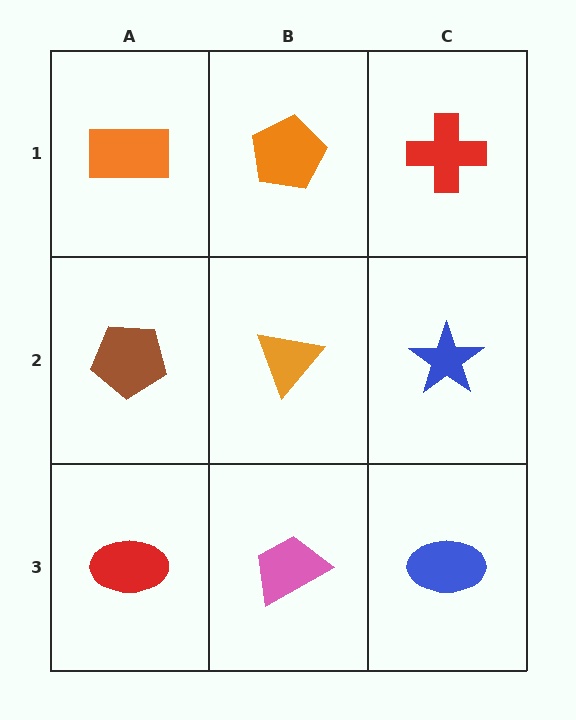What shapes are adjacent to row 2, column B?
An orange pentagon (row 1, column B), a pink trapezoid (row 3, column B), a brown pentagon (row 2, column A), a blue star (row 2, column C).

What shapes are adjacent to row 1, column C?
A blue star (row 2, column C), an orange pentagon (row 1, column B).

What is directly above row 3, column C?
A blue star.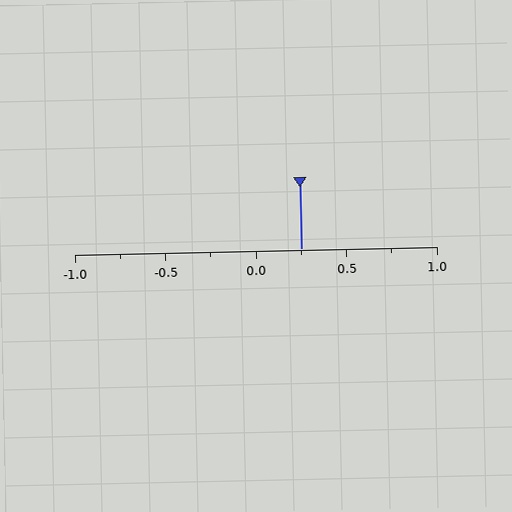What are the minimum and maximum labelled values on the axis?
The axis runs from -1.0 to 1.0.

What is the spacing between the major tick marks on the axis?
The major ticks are spaced 0.5 apart.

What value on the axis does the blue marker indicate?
The marker indicates approximately 0.25.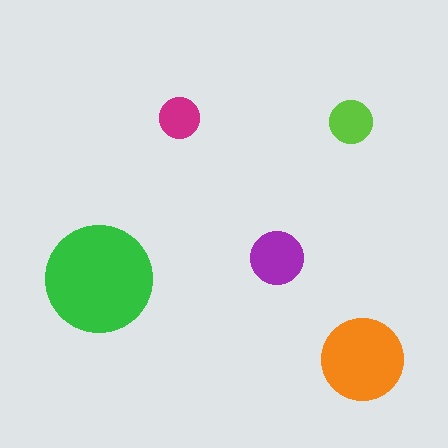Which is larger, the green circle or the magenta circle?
The green one.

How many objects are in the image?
There are 5 objects in the image.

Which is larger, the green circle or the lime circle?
The green one.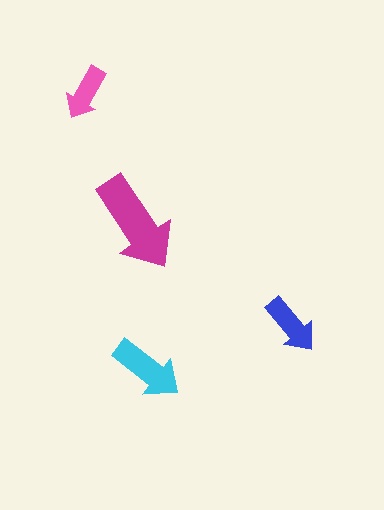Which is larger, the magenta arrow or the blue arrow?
The magenta one.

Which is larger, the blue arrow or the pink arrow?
The blue one.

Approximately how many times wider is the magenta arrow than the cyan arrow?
About 1.5 times wider.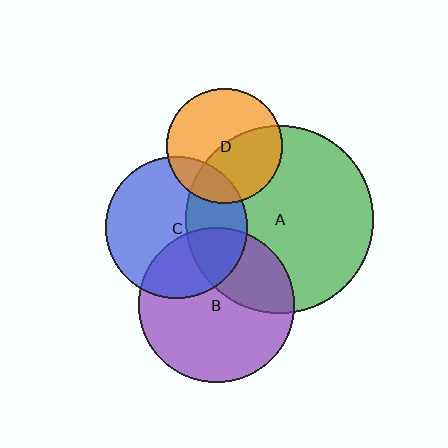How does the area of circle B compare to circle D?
Approximately 1.8 times.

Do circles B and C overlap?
Yes.